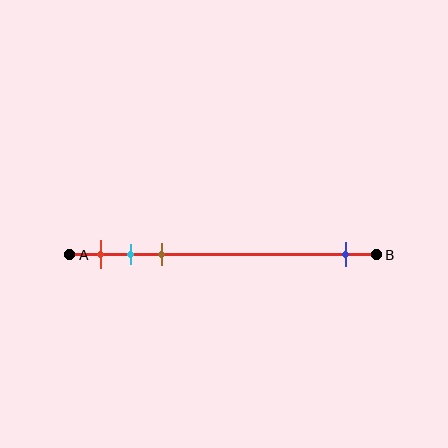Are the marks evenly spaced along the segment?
No, the marks are not evenly spaced.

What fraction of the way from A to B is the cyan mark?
The cyan mark is approximately 20% (0.2) of the way from A to B.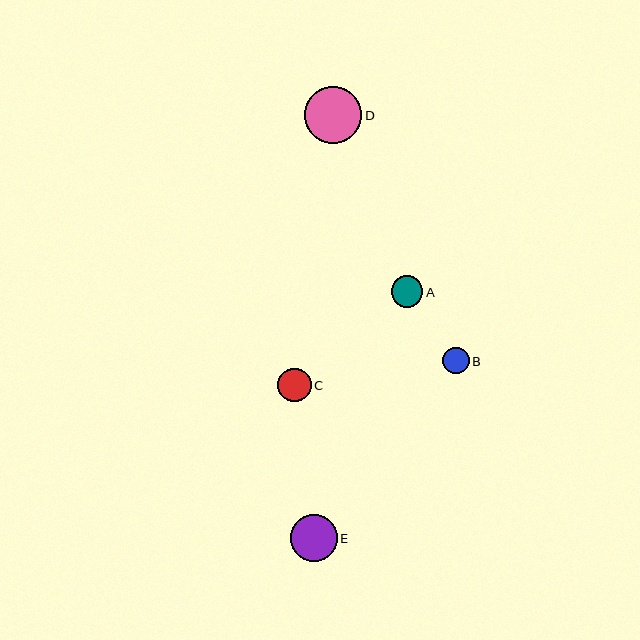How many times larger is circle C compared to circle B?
Circle C is approximately 1.3 times the size of circle B.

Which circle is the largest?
Circle D is the largest with a size of approximately 57 pixels.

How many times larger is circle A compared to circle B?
Circle A is approximately 1.2 times the size of circle B.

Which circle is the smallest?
Circle B is the smallest with a size of approximately 27 pixels.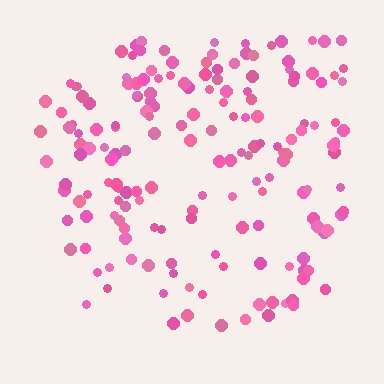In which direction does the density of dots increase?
From bottom to top, with the top side densest.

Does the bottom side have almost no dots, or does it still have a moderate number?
Still a moderate number, just noticeably fewer than the top.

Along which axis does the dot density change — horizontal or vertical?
Vertical.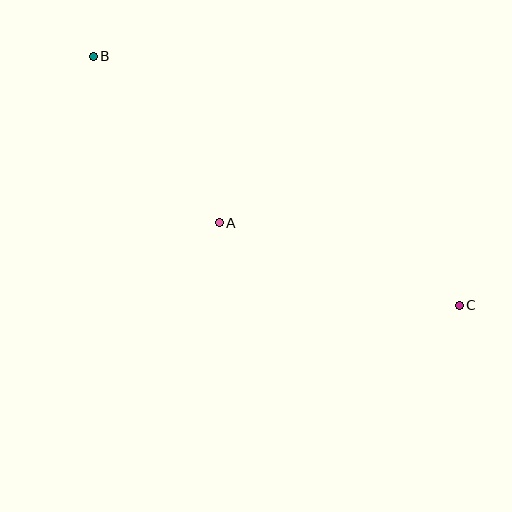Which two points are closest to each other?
Points A and B are closest to each other.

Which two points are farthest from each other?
Points B and C are farthest from each other.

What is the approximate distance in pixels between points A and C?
The distance between A and C is approximately 254 pixels.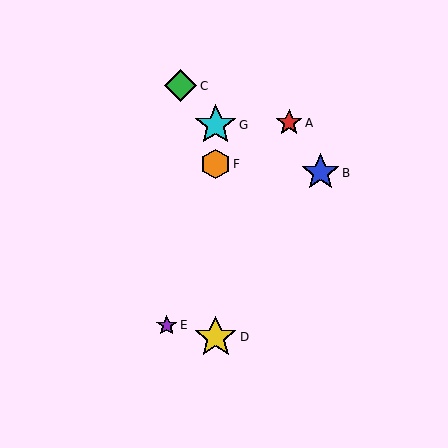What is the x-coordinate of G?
Object G is at x≈216.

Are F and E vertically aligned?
No, F is at x≈216 and E is at x≈167.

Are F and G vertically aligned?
Yes, both are at x≈216.